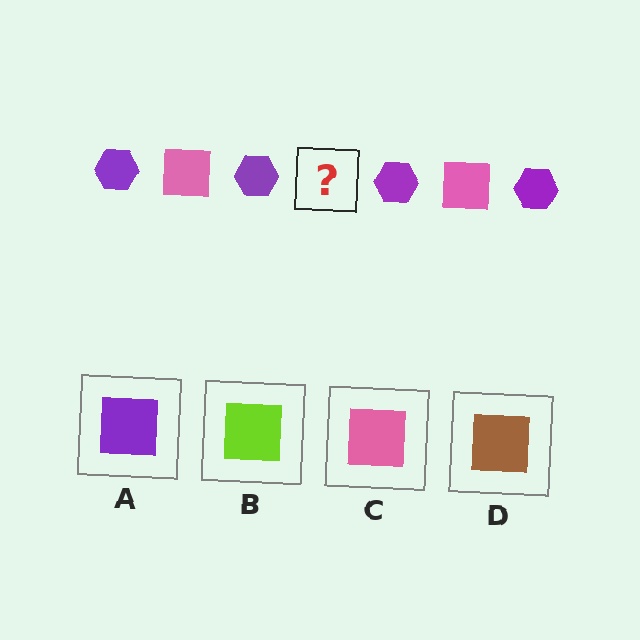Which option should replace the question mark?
Option C.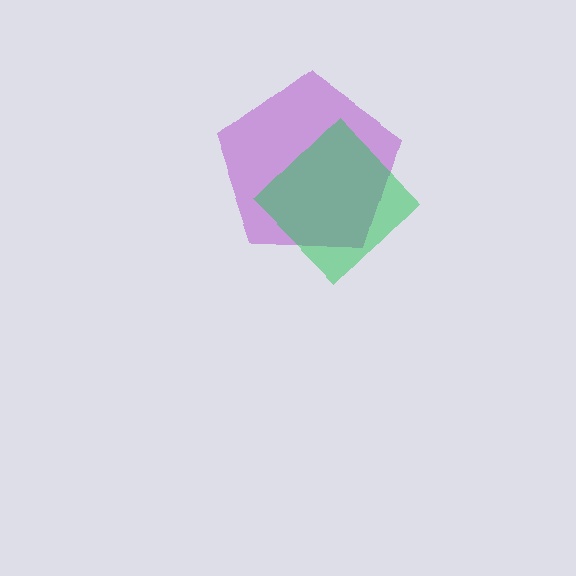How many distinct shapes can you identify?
There are 2 distinct shapes: a purple pentagon, a green diamond.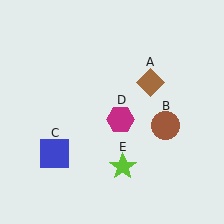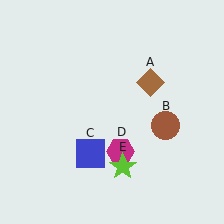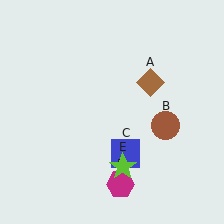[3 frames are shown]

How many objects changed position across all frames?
2 objects changed position: blue square (object C), magenta hexagon (object D).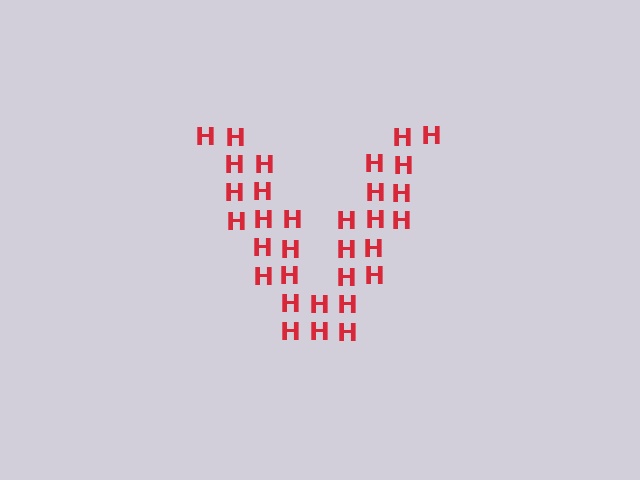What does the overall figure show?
The overall figure shows the letter V.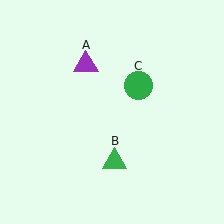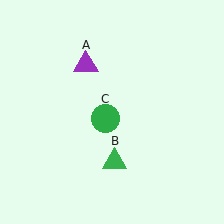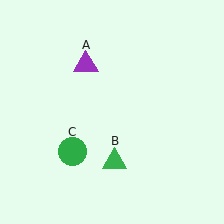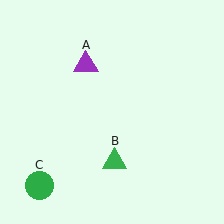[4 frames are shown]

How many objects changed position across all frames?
1 object changed position: green circle (object C).